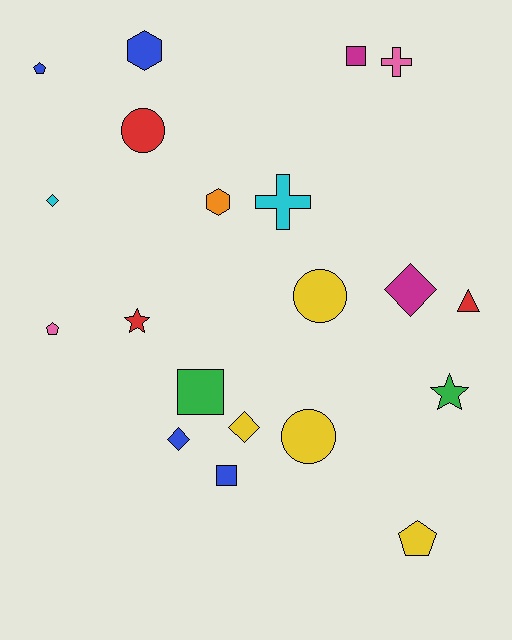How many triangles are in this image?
There is 1 triangle.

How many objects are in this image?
There are 20 objects.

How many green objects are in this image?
There are 2 green objects.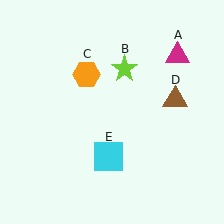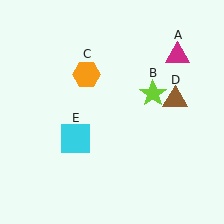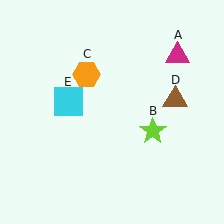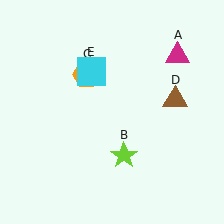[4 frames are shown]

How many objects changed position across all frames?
2 objects changed position: lime star (object B), cyan square (object E).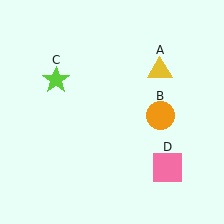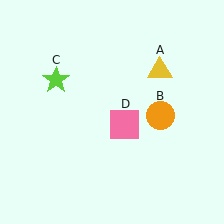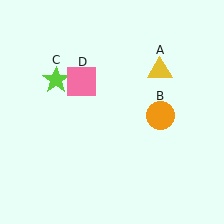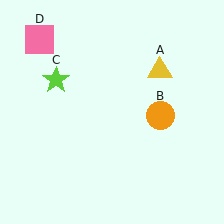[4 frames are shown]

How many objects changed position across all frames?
1 object changed position: pink square (object D).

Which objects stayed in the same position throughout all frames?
Yellow triangle (object A) and orange circle (object B) and lime star (object C) remained stationary.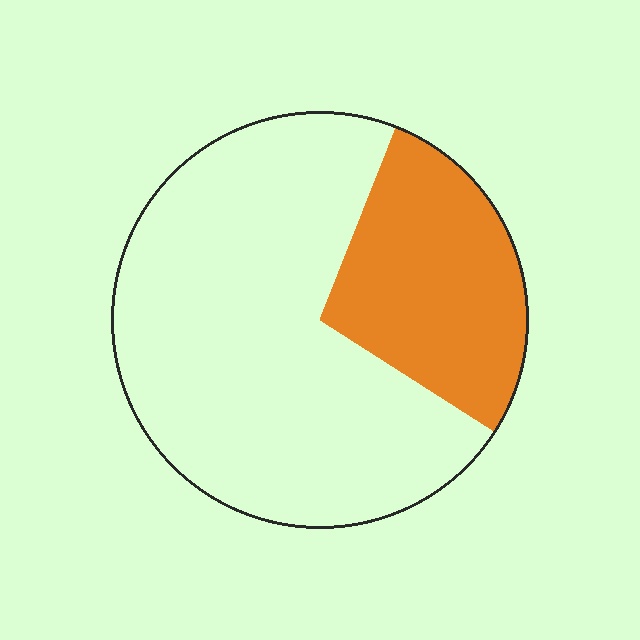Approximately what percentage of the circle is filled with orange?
Approximately 30%.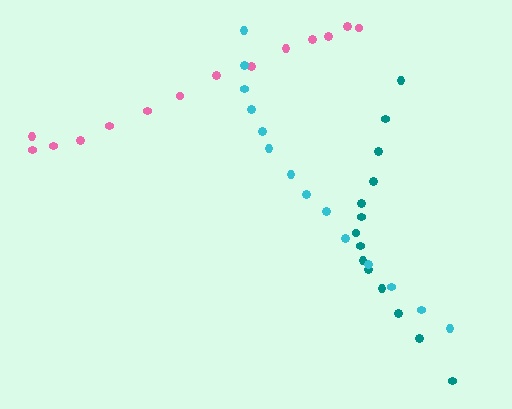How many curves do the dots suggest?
There are 3 distinct paths.